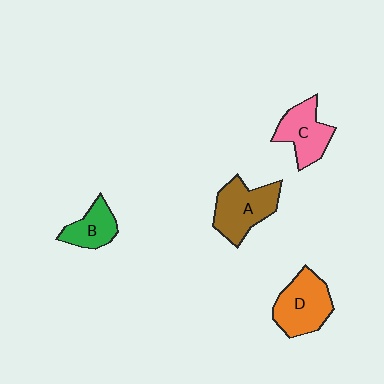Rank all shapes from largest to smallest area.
From largest to smallest: D (orange), A (brown), C (pink), B (green).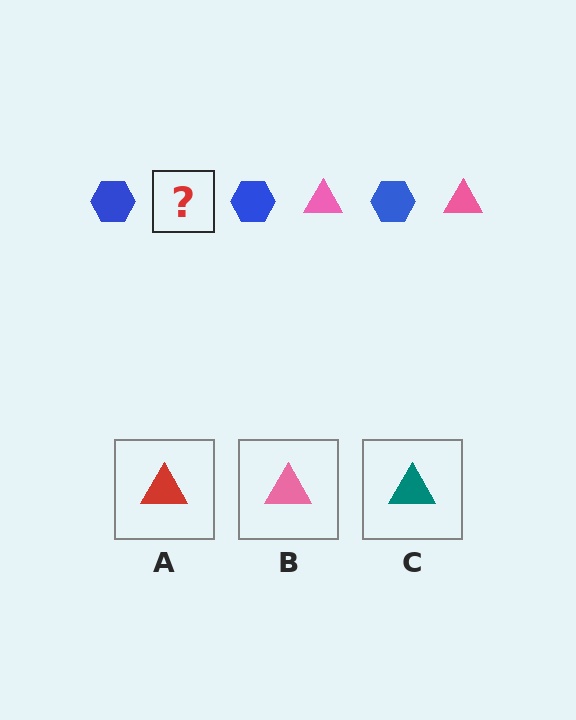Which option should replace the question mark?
Option B.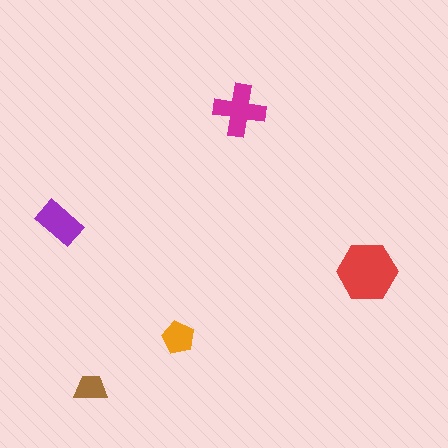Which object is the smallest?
The brown trapezoid.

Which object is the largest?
The red hexagon.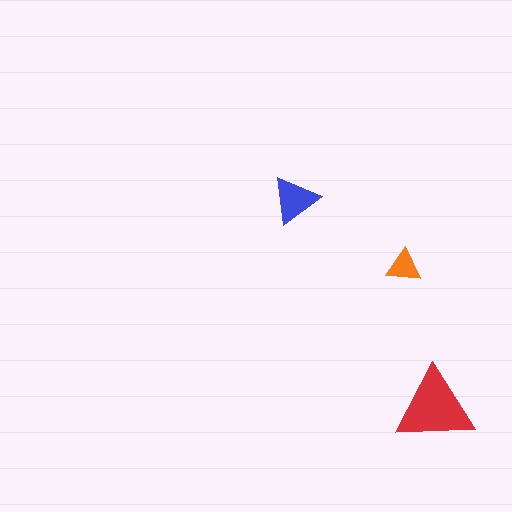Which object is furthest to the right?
The red triangle is rightmost.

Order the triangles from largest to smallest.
the red one, the blue one, the orange one.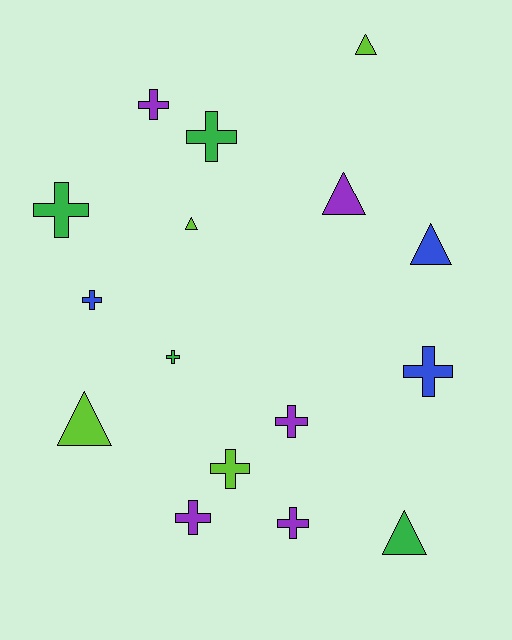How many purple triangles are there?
There is 1 purple triangle.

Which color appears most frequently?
Purple, with 5 objects.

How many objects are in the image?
There are 16 objects.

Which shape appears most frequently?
Cross, with 10 objects.